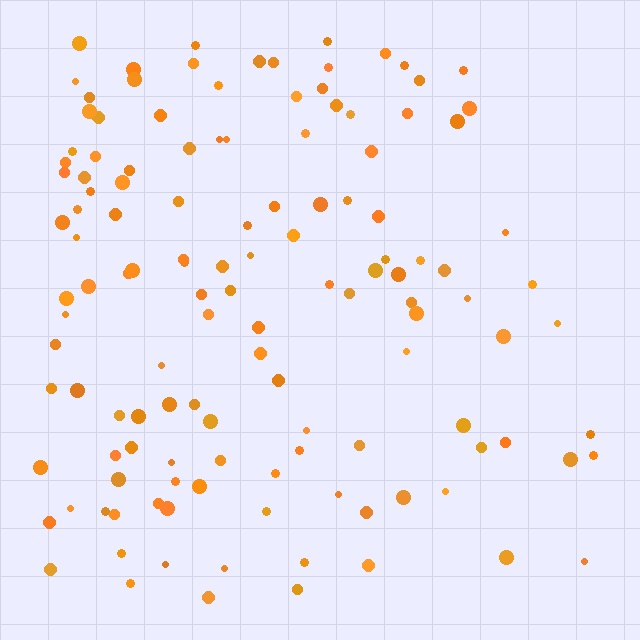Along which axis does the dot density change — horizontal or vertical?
Horizontal.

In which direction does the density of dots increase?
From right to left, with the left side densest.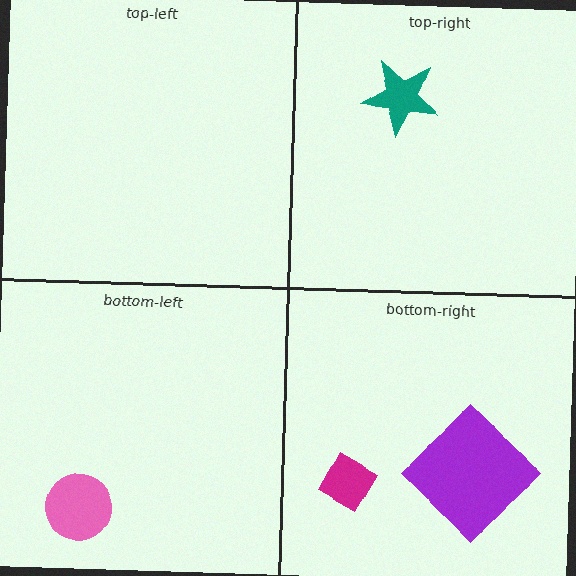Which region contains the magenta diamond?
The bottom-right region.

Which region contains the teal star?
The top-right region.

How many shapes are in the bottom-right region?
2.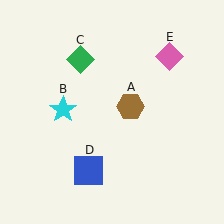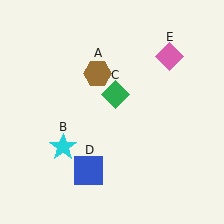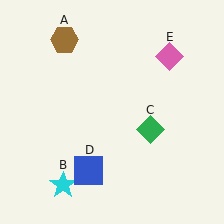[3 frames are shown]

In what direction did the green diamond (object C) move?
The green diamond (object C) moved down and to the right.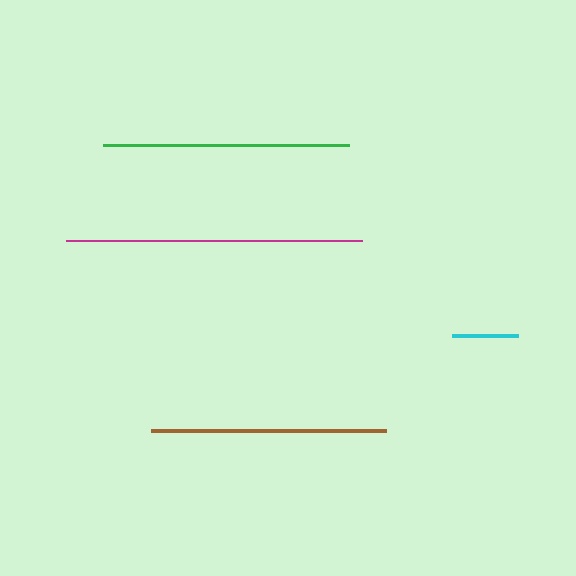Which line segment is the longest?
The magenta line is the longest at approximately 296 pixels.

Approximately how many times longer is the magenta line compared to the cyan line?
The magenta line is approximately 4.5 times the length of the cyan line.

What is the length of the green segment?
The green segment is approximately 247 pixels long.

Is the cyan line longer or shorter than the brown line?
The brown line is longer than the cyan line.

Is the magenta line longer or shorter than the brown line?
The magenta line is longer than the brown line.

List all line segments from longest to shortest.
From longest to shortest: magenta, green, brown, cyan.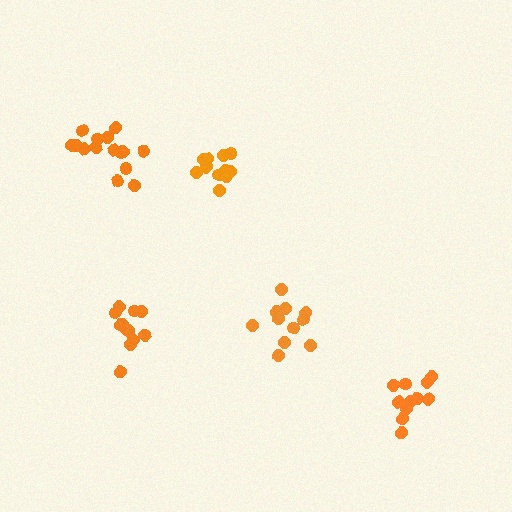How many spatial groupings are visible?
There are 5 spatial groupings.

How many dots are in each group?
Group 1: 13 dots, Group 2: 11 dots, Group 3: 15 dots, Group 4: 11 dots, Group 5: 11 dots (61 total).